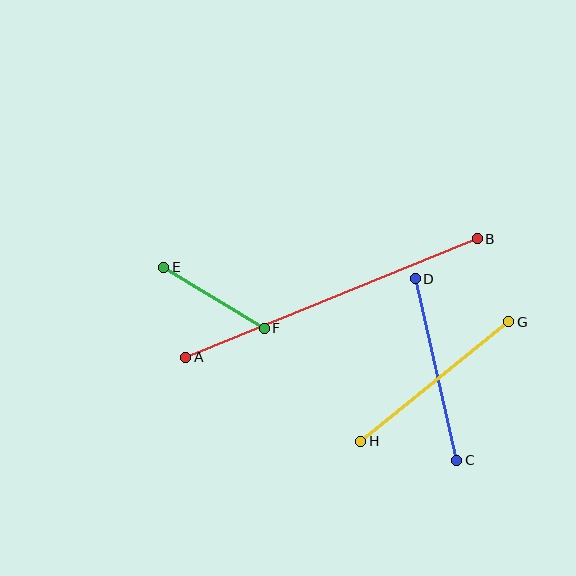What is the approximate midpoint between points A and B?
The midpoint is at approximately (332, 298) pixels.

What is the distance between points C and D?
The distance is approximately 186 pixels.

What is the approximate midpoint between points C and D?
The midpoint is at approximately (436, 369) pixels.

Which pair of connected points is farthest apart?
Points A and B are farthest apart.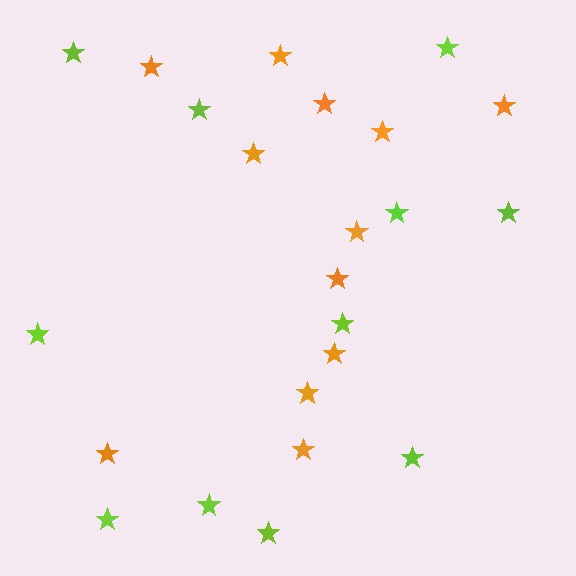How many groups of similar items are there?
There are 2 groups: one group of orange stars (12) and one group of lime stars (11).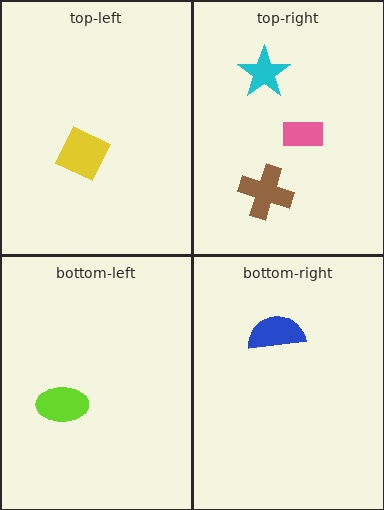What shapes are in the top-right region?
The brown cross, the cyan star, the pink rectangle.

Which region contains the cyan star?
The top-right region.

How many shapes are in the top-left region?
1.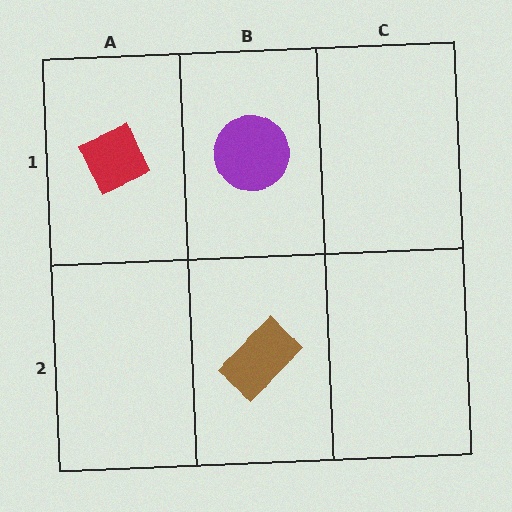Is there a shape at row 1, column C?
No, that cell is empty.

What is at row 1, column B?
A purple circle.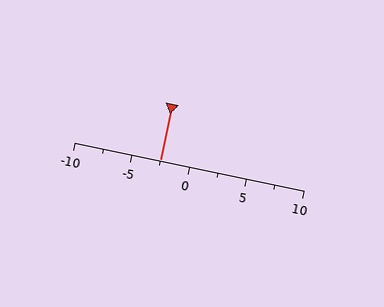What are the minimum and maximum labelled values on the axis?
The axis runs from -10 to 10.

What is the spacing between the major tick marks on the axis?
The major ticks are spaced 5 apart.